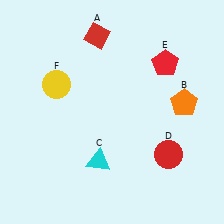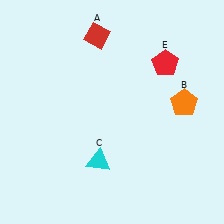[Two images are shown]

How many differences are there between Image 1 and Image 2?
There are 2 differences between the two images.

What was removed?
The red circle (D), the yellow circle (F) were removed in Image 2.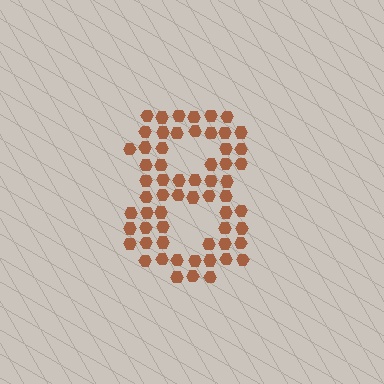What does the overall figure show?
The overall figure shows the digit 8.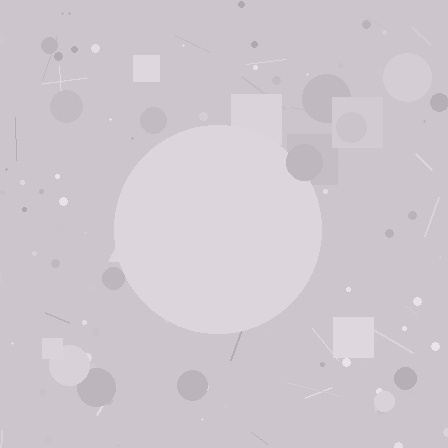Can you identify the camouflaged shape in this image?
The camouflaged shape is a circle.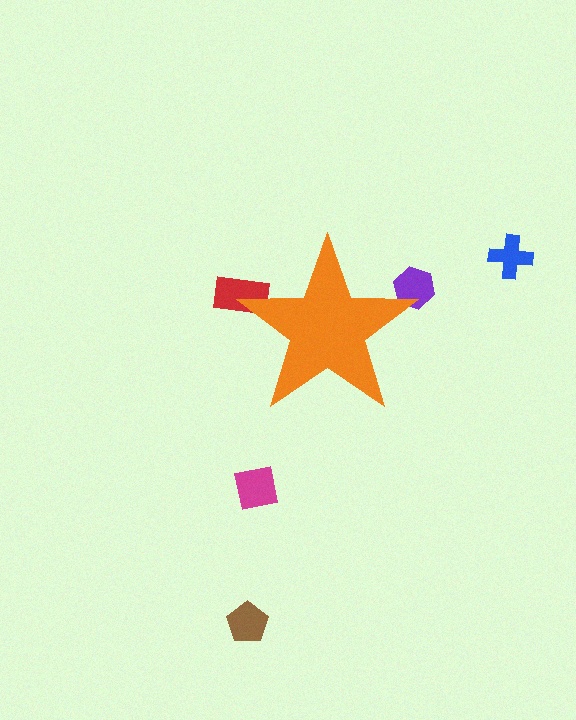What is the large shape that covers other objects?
An orange star.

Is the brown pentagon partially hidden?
No, the brown pentagon is fully visible.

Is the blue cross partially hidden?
No, the blue cross is fully visible.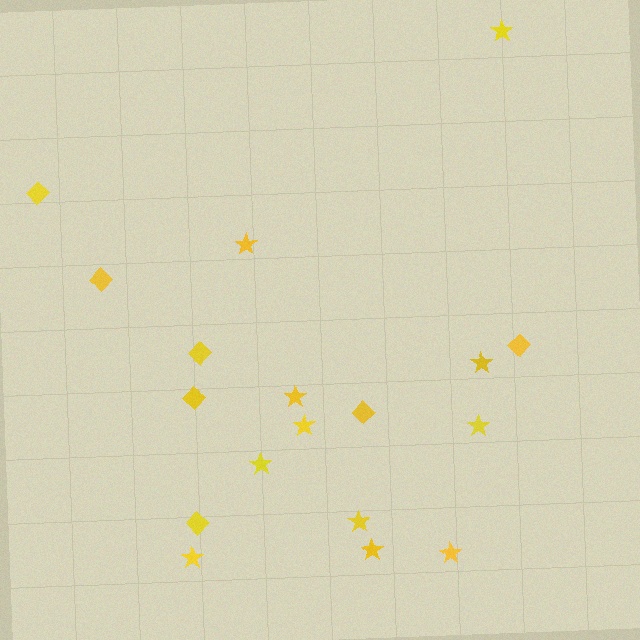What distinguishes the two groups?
There are 2 groups: one group of diamonds (7) and one group of stars (11).